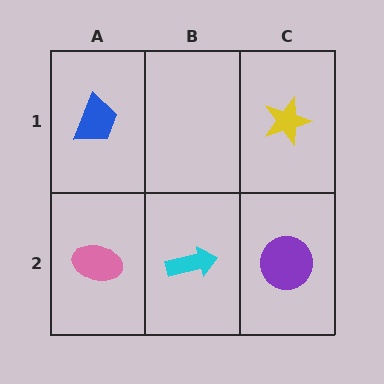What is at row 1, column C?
A yellow star.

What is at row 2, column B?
A cyan arrow.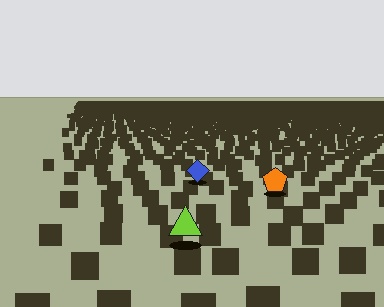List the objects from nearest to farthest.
From nearest to farthest: the lime triangle, the orange pentagon, the blue diamond.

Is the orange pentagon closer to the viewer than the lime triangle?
No. The lime triangle is closer — you can tell from the texture gradient: the ground texture is coarser near it.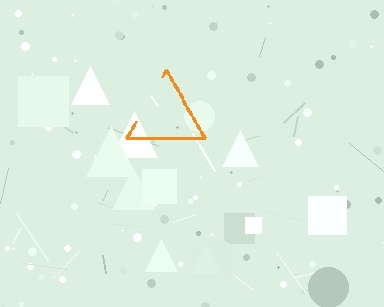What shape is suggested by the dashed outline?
The dashed outline suggests a triangle.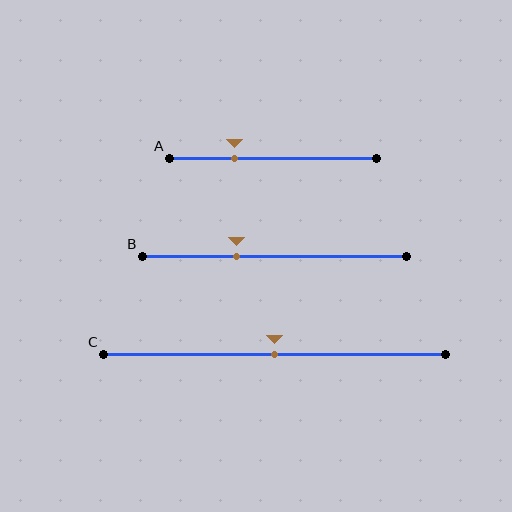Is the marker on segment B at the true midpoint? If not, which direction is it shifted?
No, the marker on segment B is shifted to the left by about 14% of the segment length.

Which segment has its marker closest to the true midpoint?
Segment C has its marker closest to the true midpoint.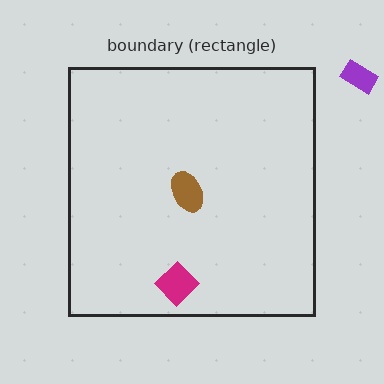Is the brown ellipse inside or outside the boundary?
Inside.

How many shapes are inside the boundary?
2 inside, 1 outside.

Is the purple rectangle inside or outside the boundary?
Outside.